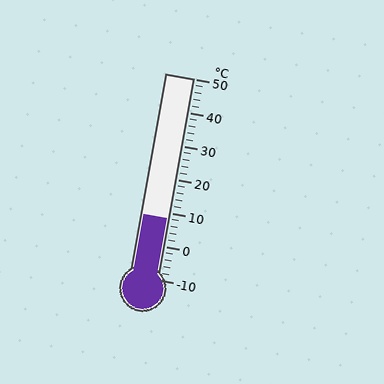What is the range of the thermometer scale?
The thermometer scale ranges from -10°C to 50°C.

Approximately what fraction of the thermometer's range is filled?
The thermometer is filled to approximately 30% of its range.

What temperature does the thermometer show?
The thermometer shows approximately 8°C.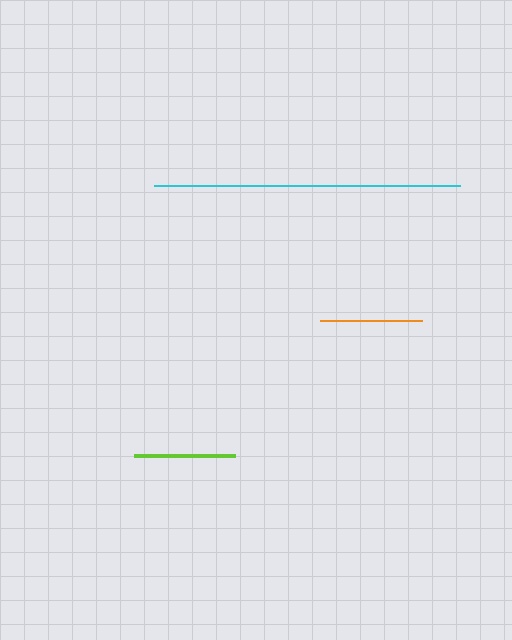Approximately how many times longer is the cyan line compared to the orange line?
The cyan line is approximately 3.0 times the length of the orange line.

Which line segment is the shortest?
The lime line is the shortest at approximately 100 pixels.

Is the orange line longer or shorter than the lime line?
The orange line is longer than the lime line.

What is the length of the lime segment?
The lime segment is approximately 100 pixels long.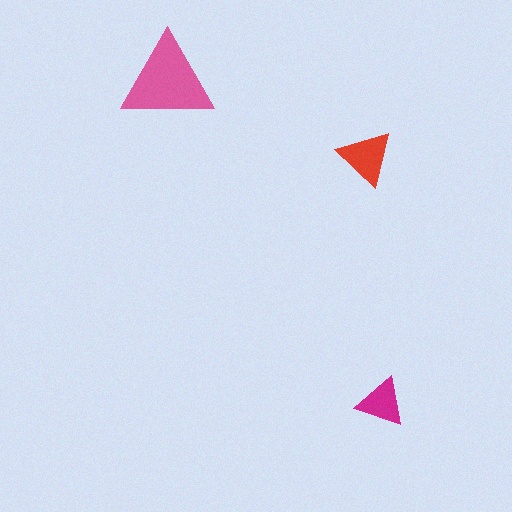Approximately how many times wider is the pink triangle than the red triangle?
About 1.5 times wider.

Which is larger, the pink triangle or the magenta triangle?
The pink one.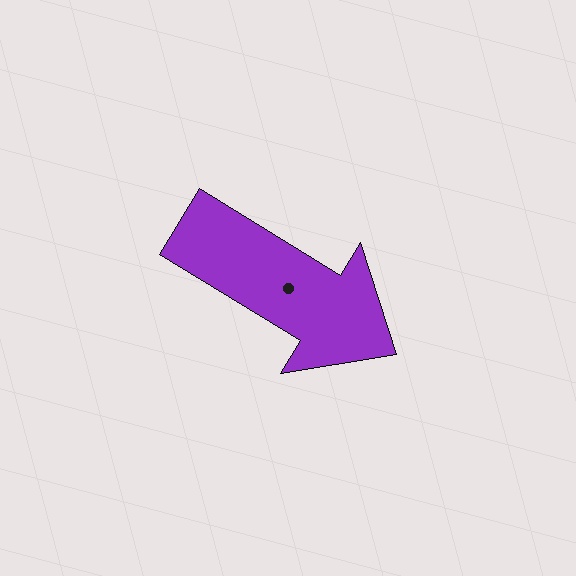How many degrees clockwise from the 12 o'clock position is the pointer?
Approximately 121 degrees.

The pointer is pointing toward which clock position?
Roughly 4 o'clock.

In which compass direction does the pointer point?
Southeast.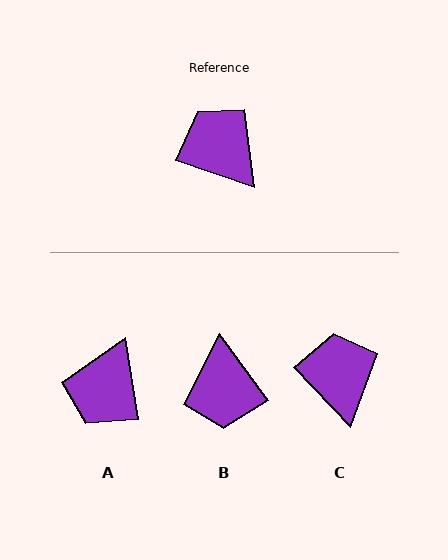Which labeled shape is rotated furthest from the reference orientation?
B, about 146 degrees away.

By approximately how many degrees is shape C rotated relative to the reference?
Approximately 26 degrees clockwise.